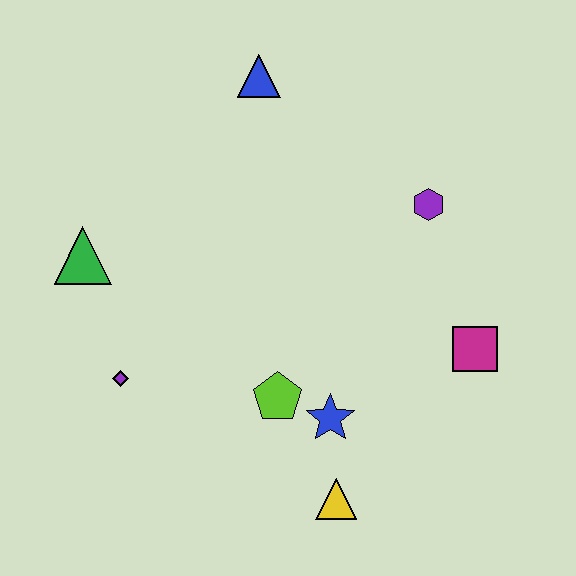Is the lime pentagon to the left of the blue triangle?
No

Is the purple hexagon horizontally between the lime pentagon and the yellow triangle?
No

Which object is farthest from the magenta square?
The green triangle is farthest from the magenta square.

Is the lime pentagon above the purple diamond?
No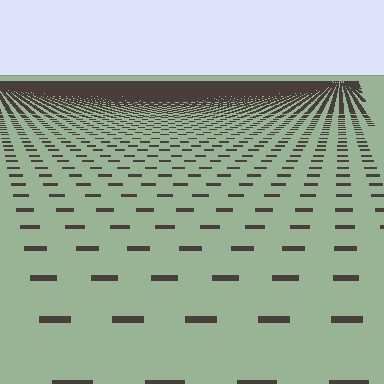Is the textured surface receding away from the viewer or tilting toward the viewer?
The surface is receding away from the viewer. Texture elements get smaller and denser toward the top.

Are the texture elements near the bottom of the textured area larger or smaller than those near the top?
Larger. Near the bottom, elements are closer to the viewer and appear at a bigger on-screen size.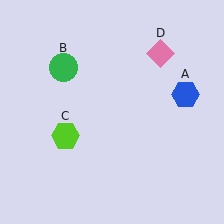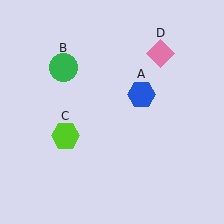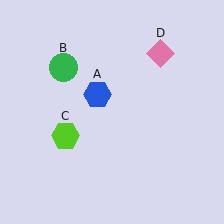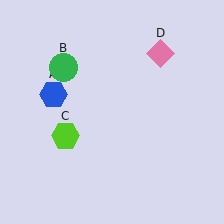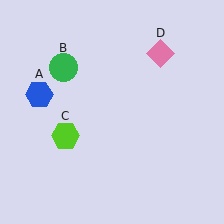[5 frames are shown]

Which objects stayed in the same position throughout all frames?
Green circle (object B) and lime hexagon (object C) and pink diamond (object D) remained stationary.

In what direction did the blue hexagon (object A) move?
The blue hexagon (object A) moved left.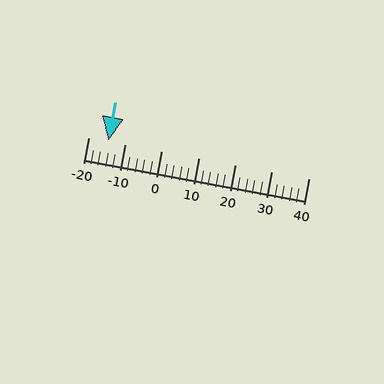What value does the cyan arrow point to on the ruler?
The cyan arrow points to approximately -14.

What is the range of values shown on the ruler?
The ruler shows values from -20 to 40.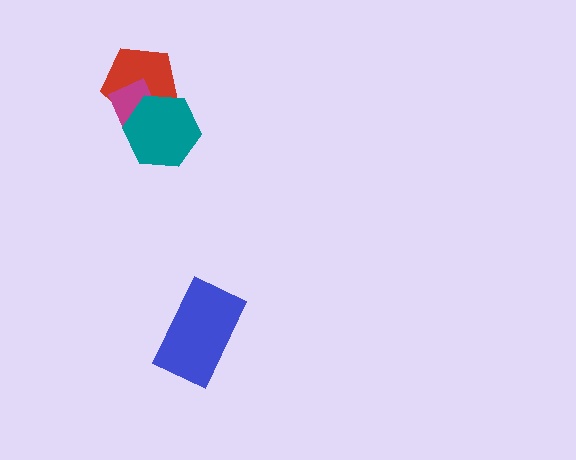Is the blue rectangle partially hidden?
No, no other shape covers it.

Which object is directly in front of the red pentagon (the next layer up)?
The magenta rectangle is directly in front of the red pentagon.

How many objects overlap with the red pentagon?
2 objects overlap with the red pentagon.